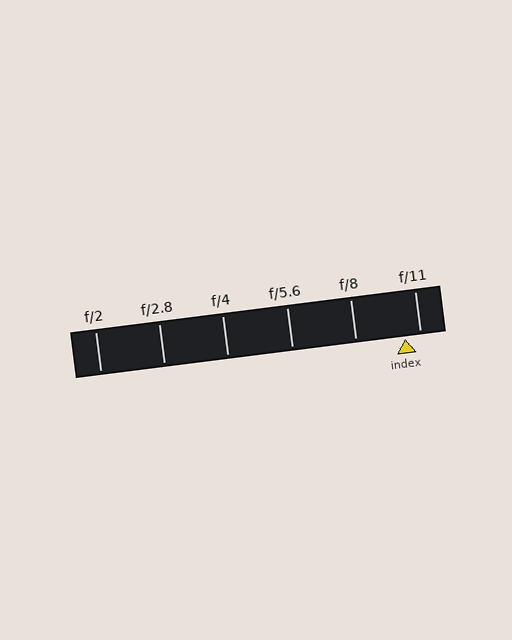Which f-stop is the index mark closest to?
The index mark is closest to f/11.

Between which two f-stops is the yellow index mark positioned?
The index mark is between f/8 and f/11.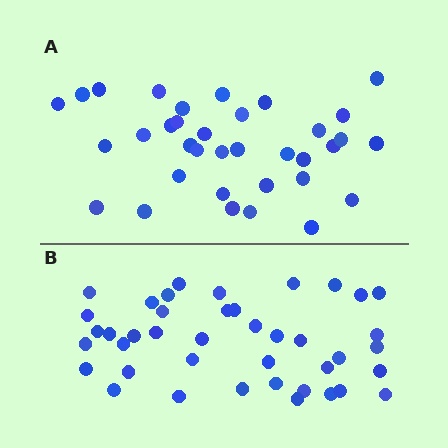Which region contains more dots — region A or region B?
Region B (the bottom region) has more dots.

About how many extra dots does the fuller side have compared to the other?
Region B has about 6 more dots than region A.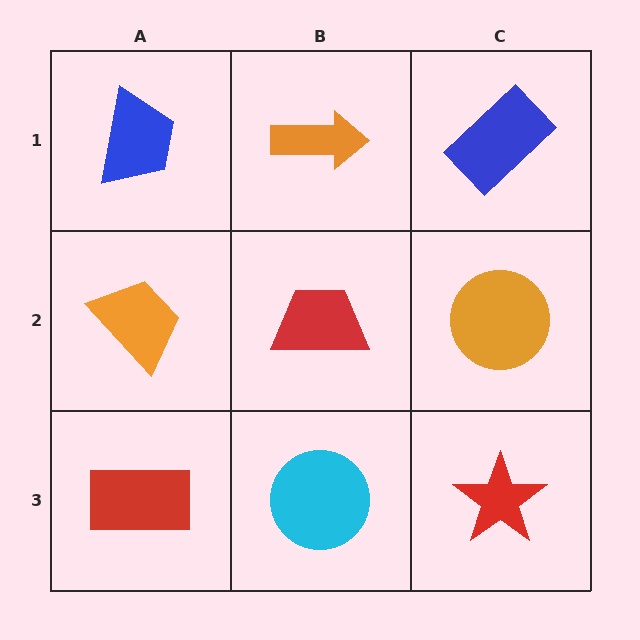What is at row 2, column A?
An orange trapezoid.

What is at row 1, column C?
A blue rectangle.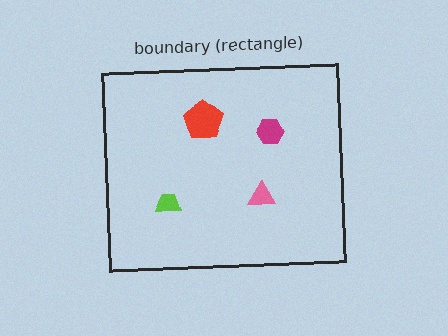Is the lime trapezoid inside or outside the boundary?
Inside.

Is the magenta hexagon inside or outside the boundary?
Inside.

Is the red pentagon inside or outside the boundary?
Inside.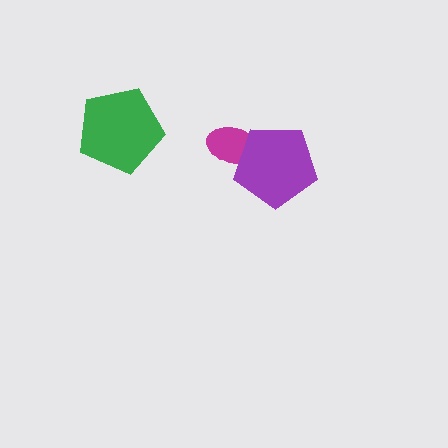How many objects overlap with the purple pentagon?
1 object overlaps with the purple pentagon.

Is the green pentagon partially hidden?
No, no other shape covers it.